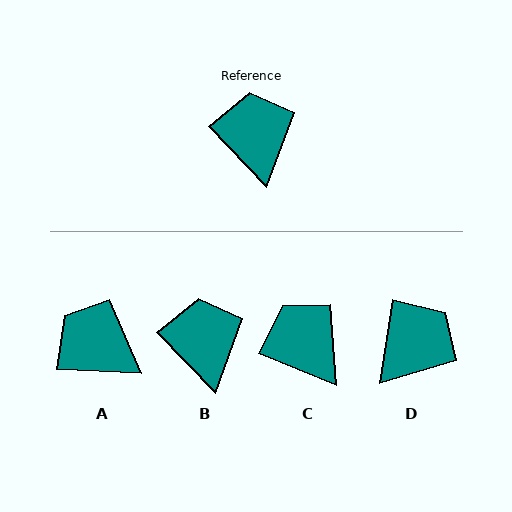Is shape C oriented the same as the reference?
No, it is off by about 24 degrees.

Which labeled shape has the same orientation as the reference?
B.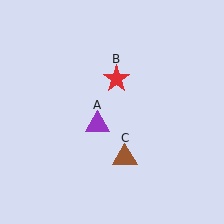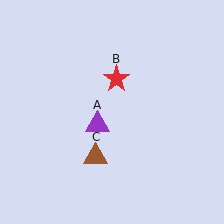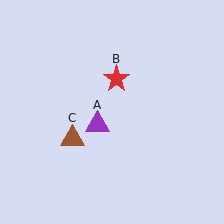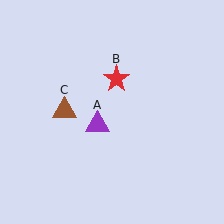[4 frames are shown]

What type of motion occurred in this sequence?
The brown triangle (object C) rotated clockwise around the center of the scene.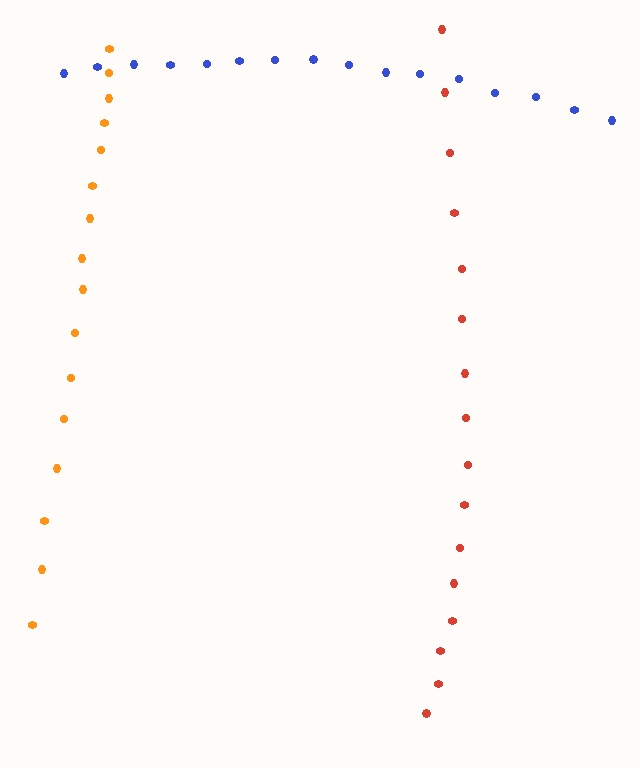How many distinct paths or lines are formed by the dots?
There are 3 distinct paths.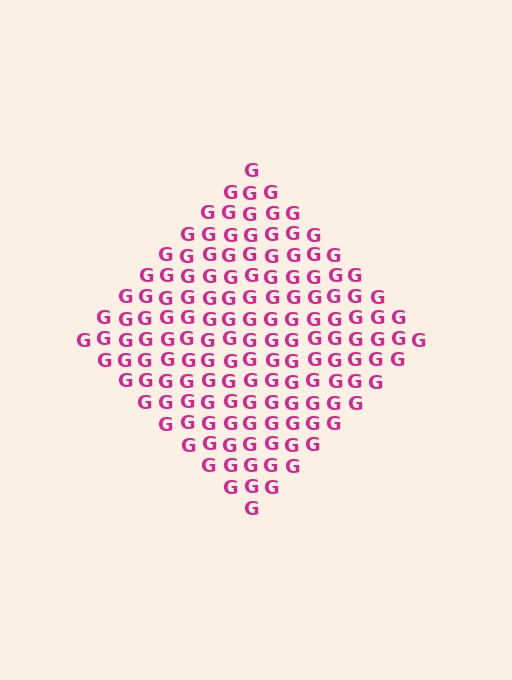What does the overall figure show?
The overall figure shows a diamond.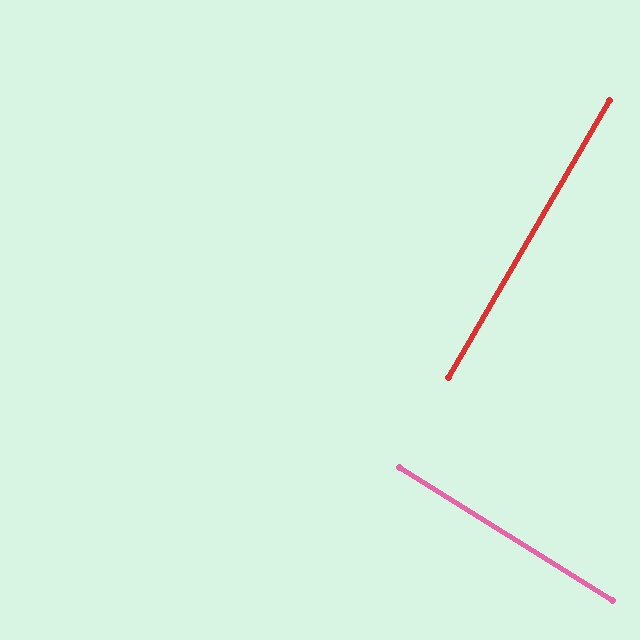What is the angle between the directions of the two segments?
Approximately 88 degrees.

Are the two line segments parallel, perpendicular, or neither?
Perpendicular — they meet at approximately 88°.